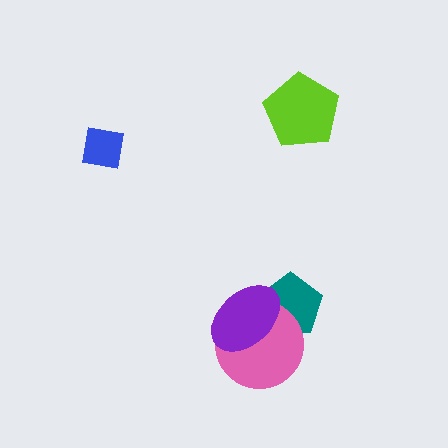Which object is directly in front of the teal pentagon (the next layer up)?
The pink circle is directly in front of the teal pentagon.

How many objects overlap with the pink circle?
2 objects overlap with the pink circle.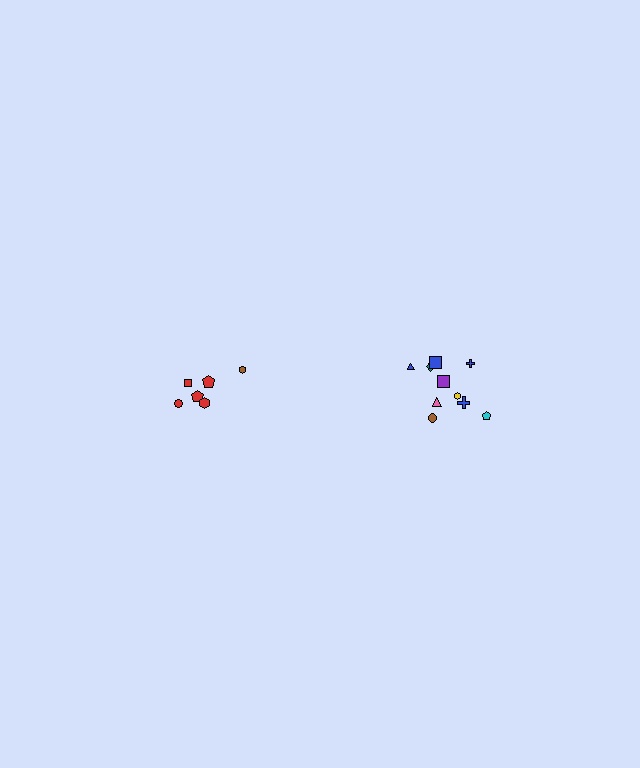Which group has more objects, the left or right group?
The right group.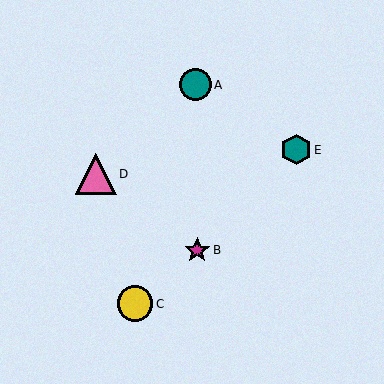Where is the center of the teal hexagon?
The center of the teal hexagon is at (296, 149).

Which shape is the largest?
The pink triangle (labeled D) is the largest.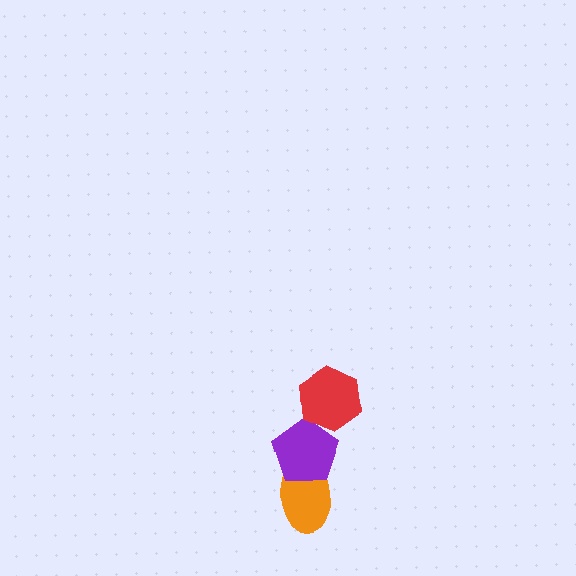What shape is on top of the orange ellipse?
The purple pentagon is on top of the orange ellipse.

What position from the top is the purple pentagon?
The purple pentagon is 2nd from the top.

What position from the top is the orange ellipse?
The orange ellipse is 3rd from the top.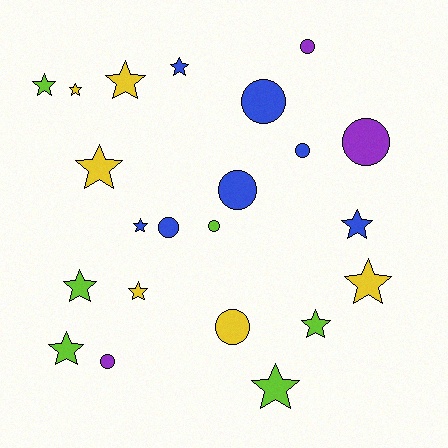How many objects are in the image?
There are 22 objects.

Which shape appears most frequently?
Star, with 13 objects.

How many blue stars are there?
There are 3 blue stars.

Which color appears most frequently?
Blue, with 7 objects.